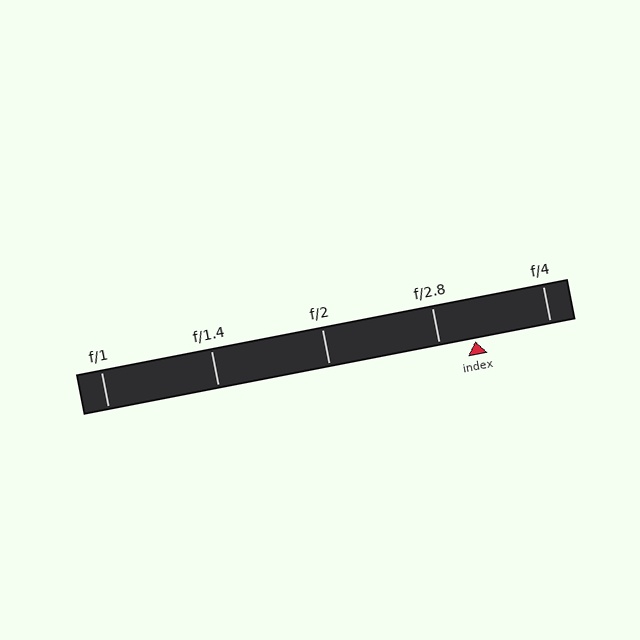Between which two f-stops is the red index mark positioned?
The index mark is between f/2.8 and f/4.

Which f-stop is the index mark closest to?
The index mark is closest to f/2.8.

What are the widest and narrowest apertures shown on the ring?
The widest aperture shown is f/1 and the narrowest is f/4.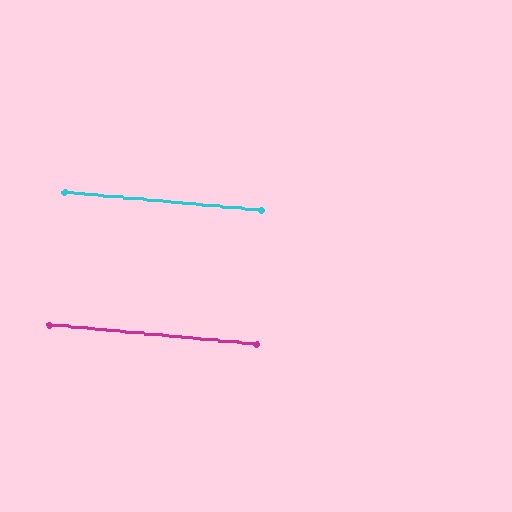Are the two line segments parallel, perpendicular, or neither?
Parallel — their directions differ by only 0.5°.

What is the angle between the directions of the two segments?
Approximately 0 degrees.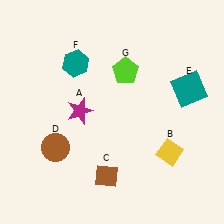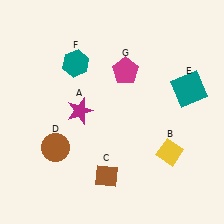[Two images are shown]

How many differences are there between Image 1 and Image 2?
There is 1 difference between the two images.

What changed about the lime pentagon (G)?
In Image 1, G is lime. In Image 2, it changed to magenta.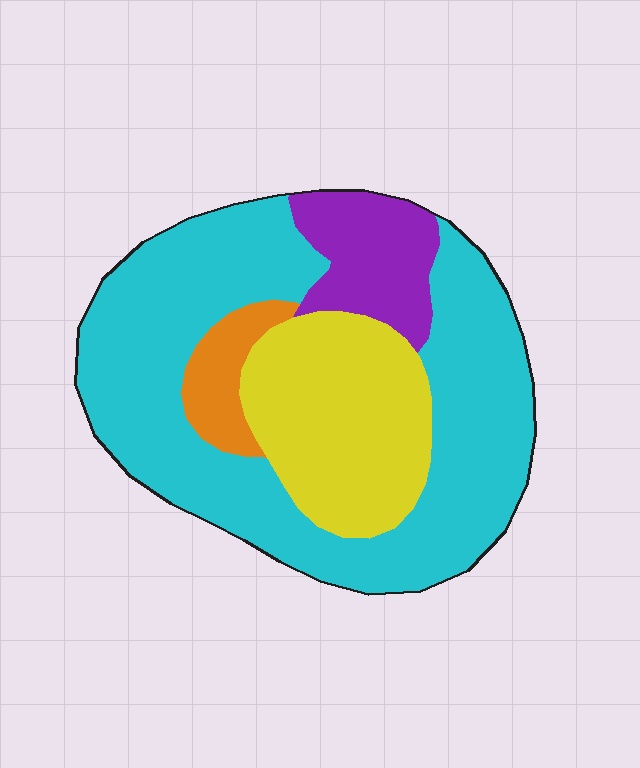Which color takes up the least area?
Orange, at roughly 5%.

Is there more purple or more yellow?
Yellow.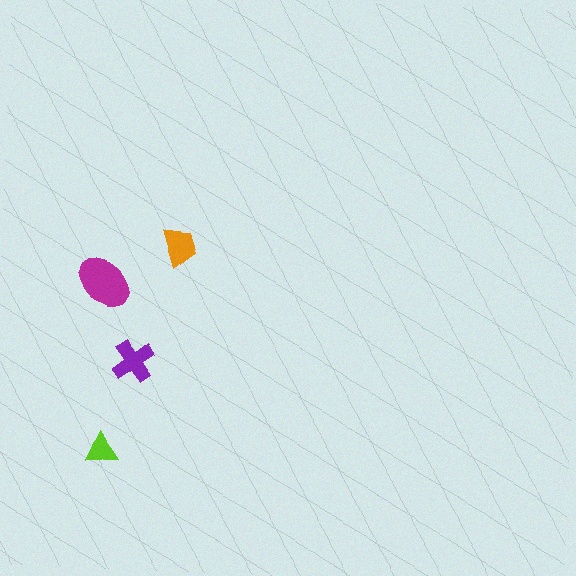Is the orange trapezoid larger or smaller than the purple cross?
Smaller.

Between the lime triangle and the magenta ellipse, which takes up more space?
The magenta ellipse.